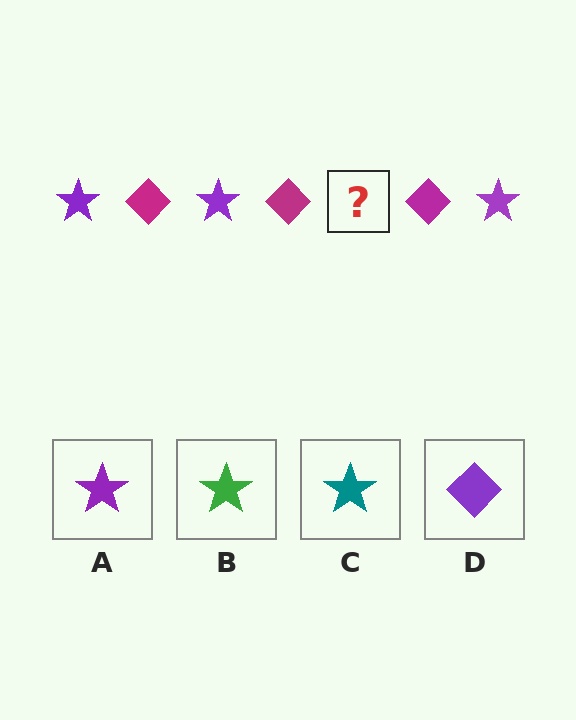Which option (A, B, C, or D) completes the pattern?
A.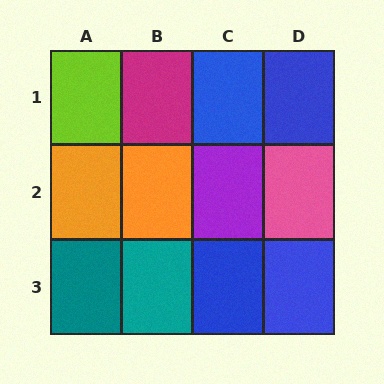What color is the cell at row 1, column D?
Blue.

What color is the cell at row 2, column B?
Orange.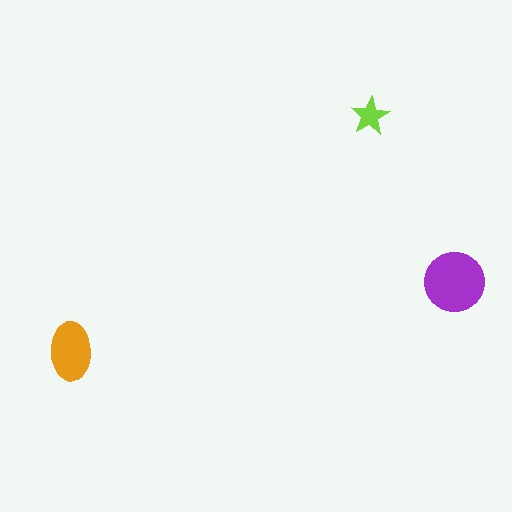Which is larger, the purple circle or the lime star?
The purple circle.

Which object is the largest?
The purple circle.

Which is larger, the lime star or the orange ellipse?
The orange ellipse.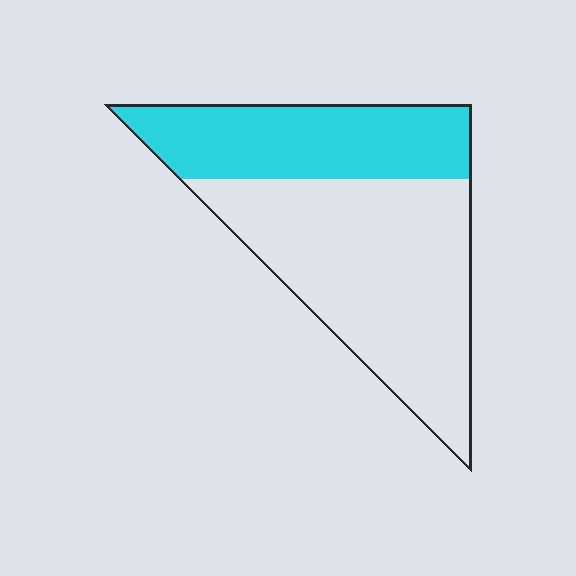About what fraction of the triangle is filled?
About three eighths (3/8).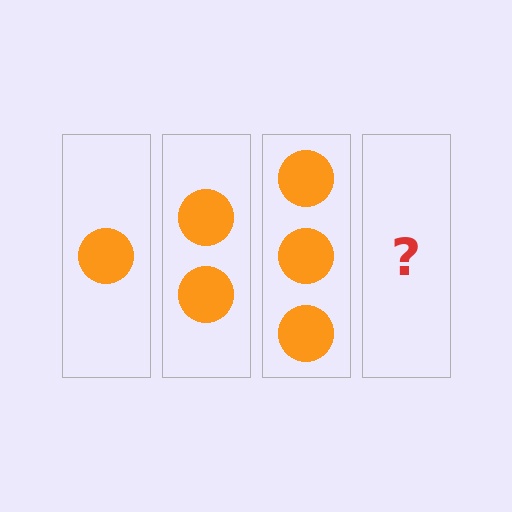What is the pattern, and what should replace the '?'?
The pattern is that each step adds one more circle. The '?' should be 4 circles.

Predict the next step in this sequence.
The next step is 4 circles.